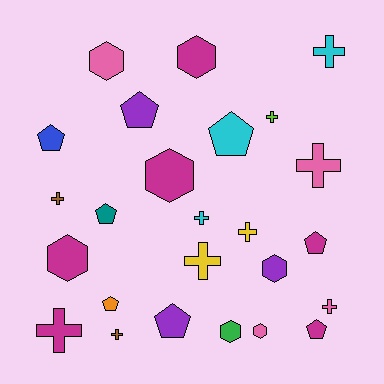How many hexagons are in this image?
There are 7 hexagons.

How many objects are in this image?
There are 25 objects.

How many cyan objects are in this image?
There are 3 cyan objects.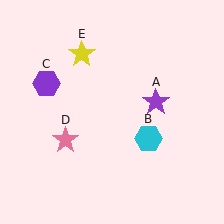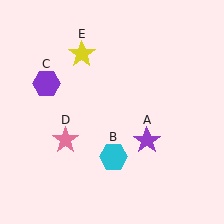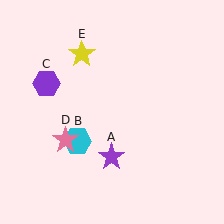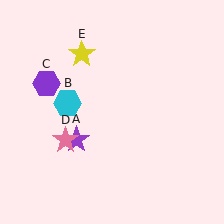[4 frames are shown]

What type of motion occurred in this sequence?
The purple star (object A), cyan hexagon (object B) rotated clockwise around the center of the scene.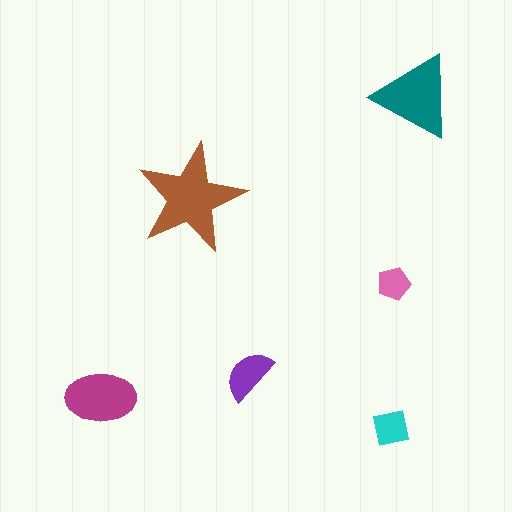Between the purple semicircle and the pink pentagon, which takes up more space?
The purple semicircle.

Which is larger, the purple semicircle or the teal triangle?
The teal triangle.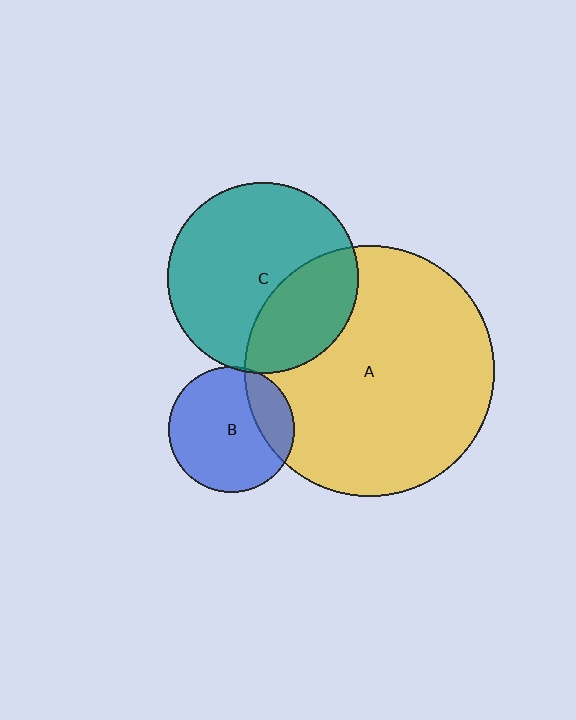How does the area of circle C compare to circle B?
Approximately 2.3 times.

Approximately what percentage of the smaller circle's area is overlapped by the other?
Approximately 30%.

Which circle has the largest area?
Circle A (yellow).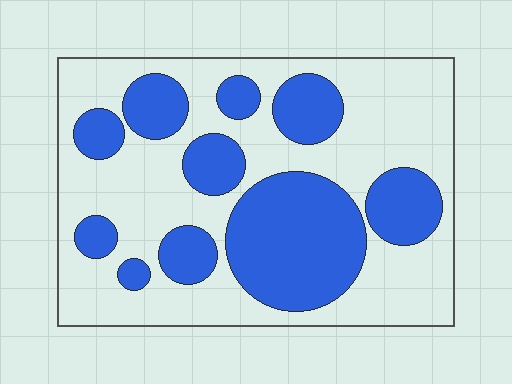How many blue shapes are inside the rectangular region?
10.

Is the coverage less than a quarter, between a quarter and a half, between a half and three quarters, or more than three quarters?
Between a quarter and a half.